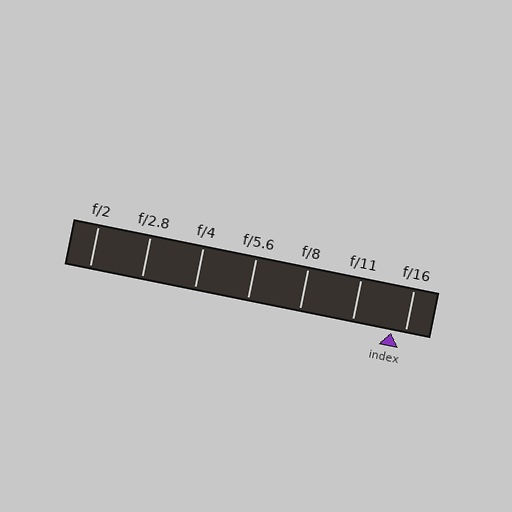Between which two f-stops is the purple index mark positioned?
The index mark is between f/11 and f/16.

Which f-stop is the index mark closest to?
The index mark is closest to f/16.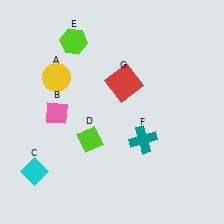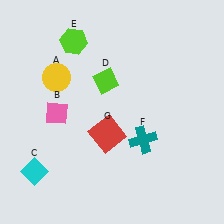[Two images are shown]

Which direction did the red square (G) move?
The red square (G) moved down.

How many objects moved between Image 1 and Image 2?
2 objects moved between the two images.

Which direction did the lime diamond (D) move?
The lime diamond (D) moved up.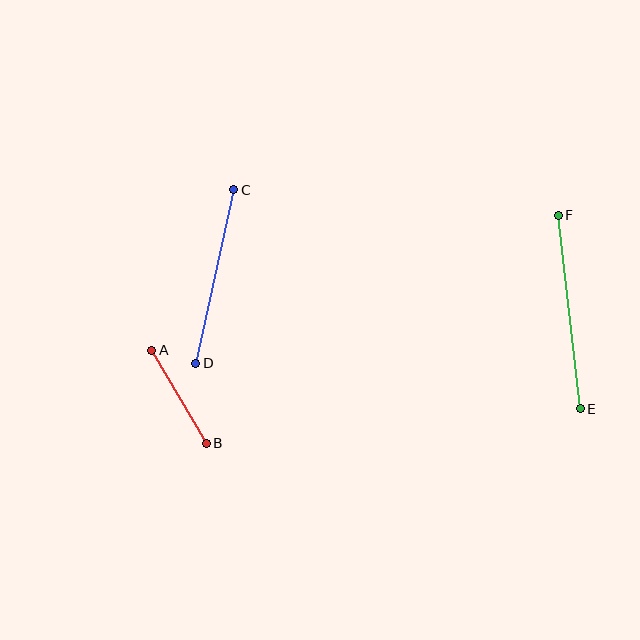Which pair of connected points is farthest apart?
Points E and F are farthest apart.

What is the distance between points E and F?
The distance is approximately 195 pixels.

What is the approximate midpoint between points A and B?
The midpoint is at approximately (179, 397) pixels.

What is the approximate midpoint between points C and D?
The midpoint is at approximately (215, 277) pixels.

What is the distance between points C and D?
The distance is approximately 178 pixels.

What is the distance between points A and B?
The distance is approximately 108 pixels.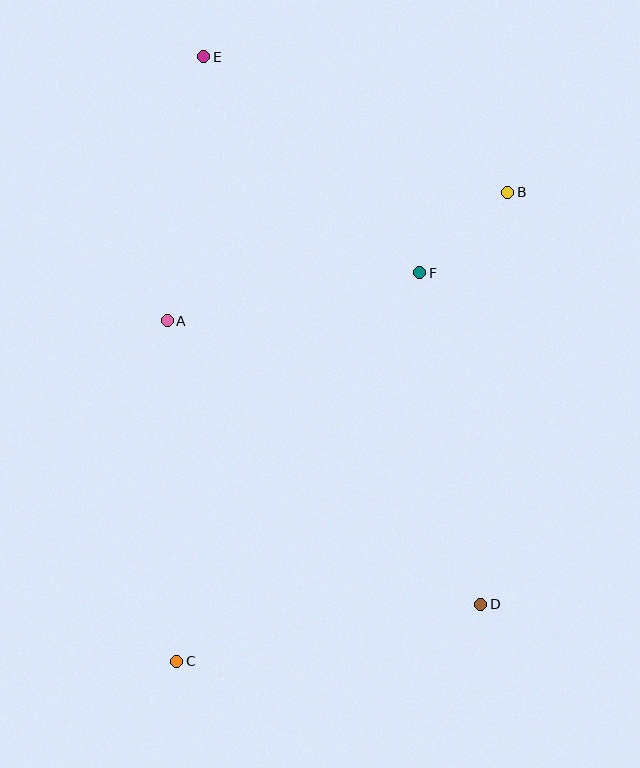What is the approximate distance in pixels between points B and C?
The distance between B and C is approximately 574 pixels.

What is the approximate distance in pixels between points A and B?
The distance between A and B is approximately 364 pixels.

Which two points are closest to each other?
Points B and F are closest to each other.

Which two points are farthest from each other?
Points D and E are farthest from each other.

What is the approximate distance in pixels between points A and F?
The distance between A and F is approximately 257 pixels.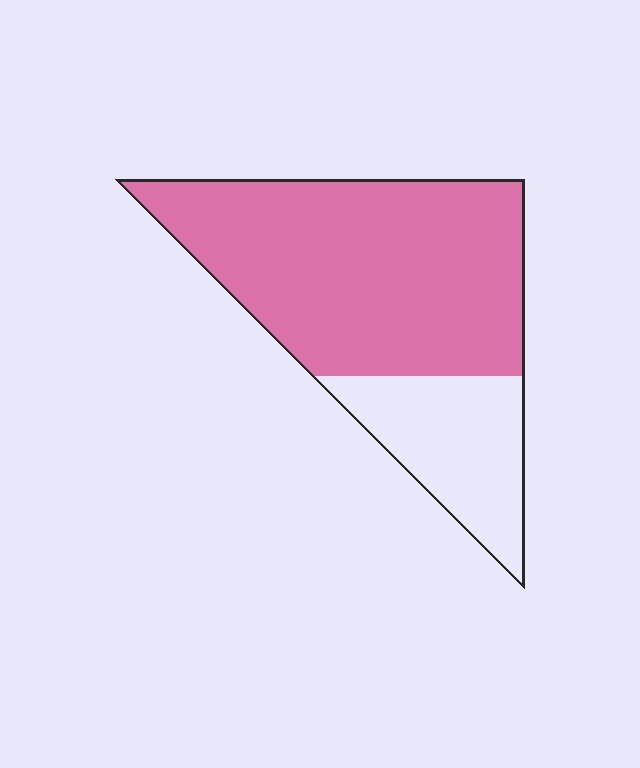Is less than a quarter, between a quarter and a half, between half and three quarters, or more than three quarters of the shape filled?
Between half and three quarters.